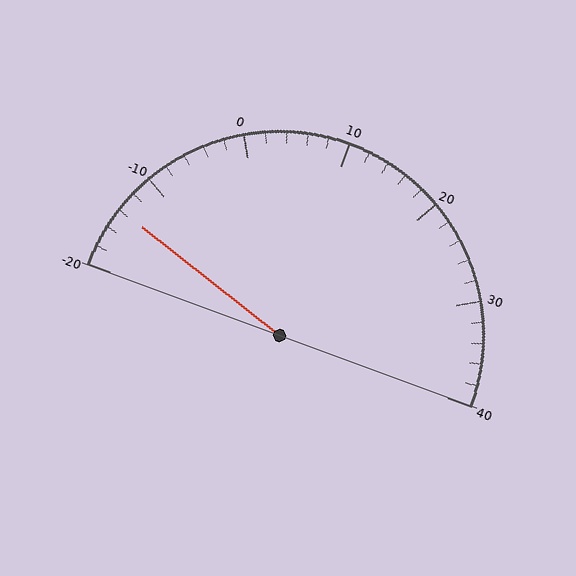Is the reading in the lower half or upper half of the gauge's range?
The reading is in the lower half of the range (-20 to 40).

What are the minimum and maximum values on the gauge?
The gauge ranges from -20 to 40.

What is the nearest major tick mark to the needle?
The nearest major tick mark is -10.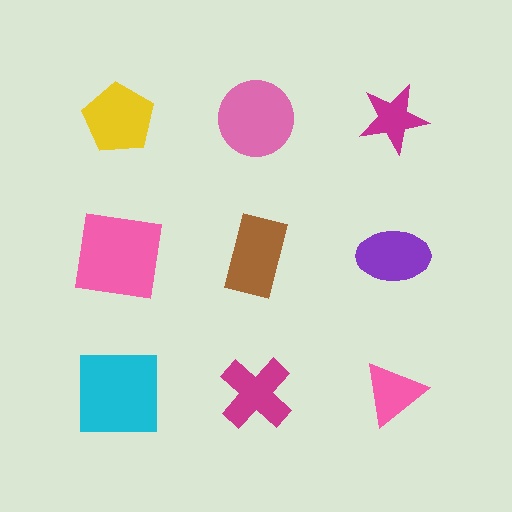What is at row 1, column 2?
A pink circle.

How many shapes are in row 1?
3 shapes.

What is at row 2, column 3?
A purple ellipse.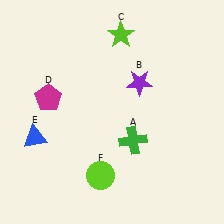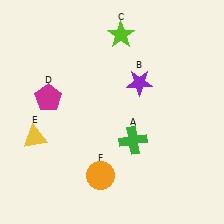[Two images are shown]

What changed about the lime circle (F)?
In Image 1, F is lime. In Image 2, it changed to orange.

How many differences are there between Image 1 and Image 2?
There are 2 differences between the two images.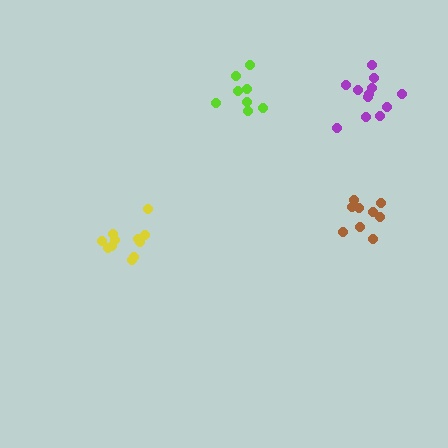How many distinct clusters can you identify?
There are 4 distinct clusters.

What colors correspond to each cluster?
The clusters are colored: lime, purple, brown, yellow.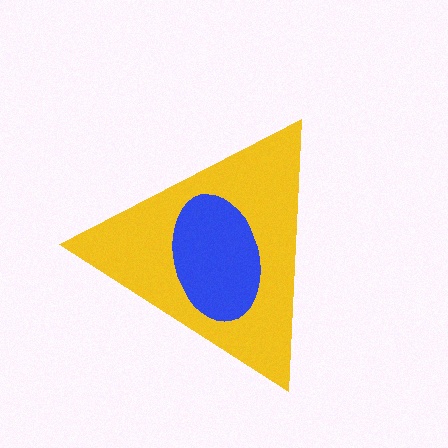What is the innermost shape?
The blue ellipse.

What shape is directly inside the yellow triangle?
The blue ellipse.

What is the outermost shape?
The yellow triangle.